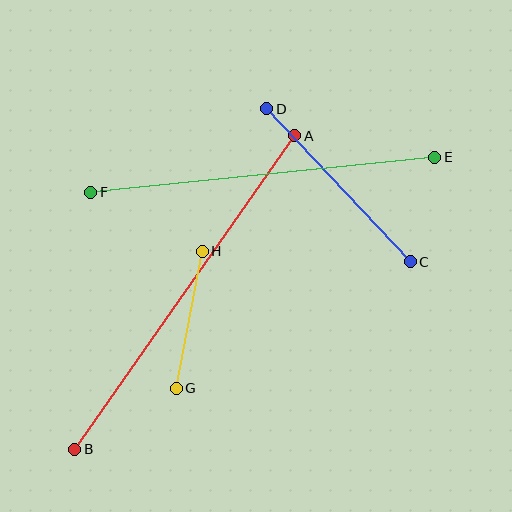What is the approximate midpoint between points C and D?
The midpoint is at approximately (339, 185) pixels.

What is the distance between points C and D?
The distance is approximately 210 pixels.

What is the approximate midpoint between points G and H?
The midpoint is at approximately (189, 320) pixels.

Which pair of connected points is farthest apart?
Points A and B are farthest apart.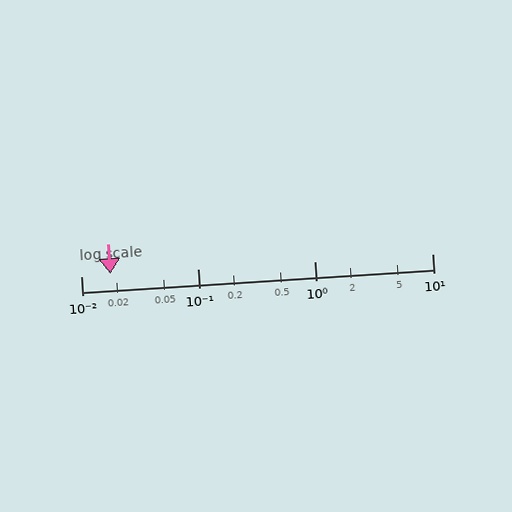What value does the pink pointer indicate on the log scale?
The pointer indicates approximately 0.018.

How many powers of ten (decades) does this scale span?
The scale spans 3 decades, from 0.01 to 10.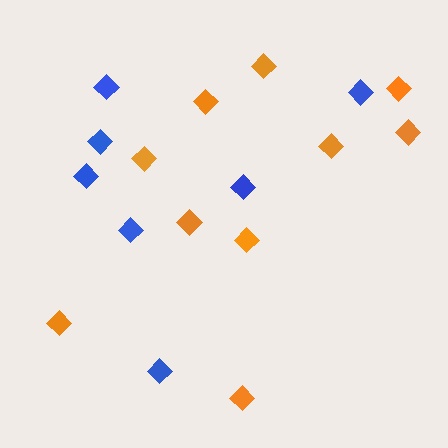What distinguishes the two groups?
There are 2 groups: one group of blue diamonds (7) and one group of orange diamonds (10).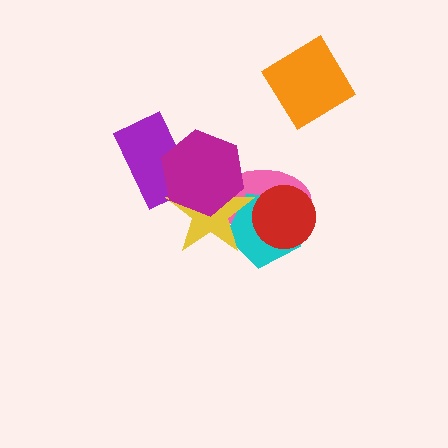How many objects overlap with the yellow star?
4 objects overlap with the yellow star.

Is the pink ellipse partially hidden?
Yes, it is partially covered by another shape.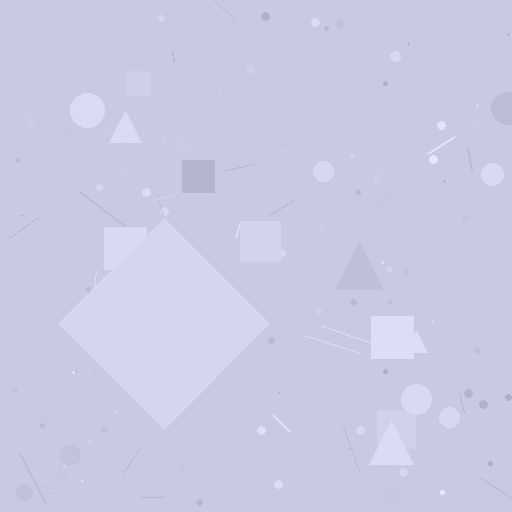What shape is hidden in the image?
A diamond is hidden in the image.